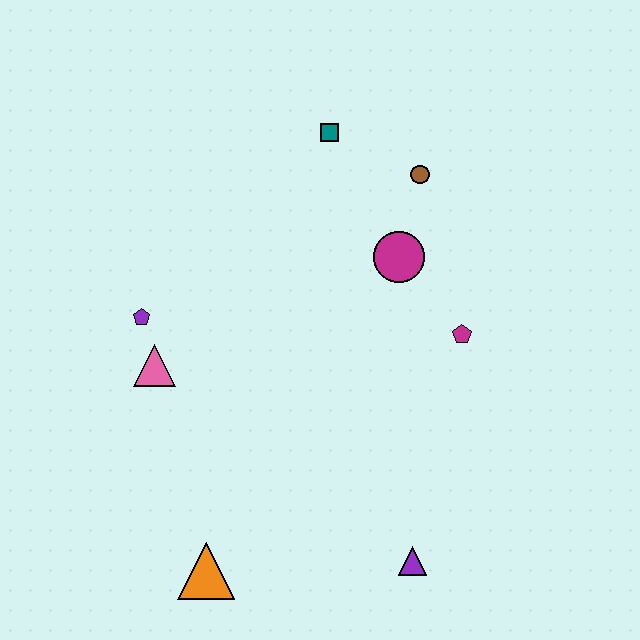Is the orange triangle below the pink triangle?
Yes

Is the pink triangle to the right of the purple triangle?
No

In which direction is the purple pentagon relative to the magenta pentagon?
The purple pentagon is to the left of the magenta pentagon.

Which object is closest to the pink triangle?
The purple pentagon is closest to the pink triangle.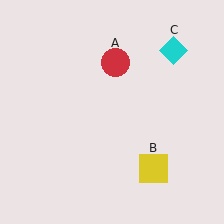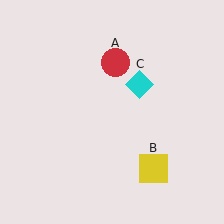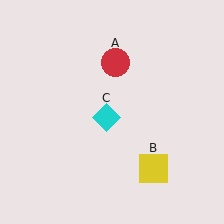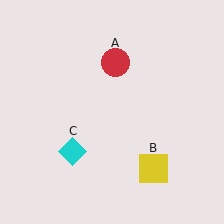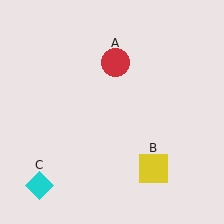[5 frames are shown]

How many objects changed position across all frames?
1 object changed position: cyan diamond (object C).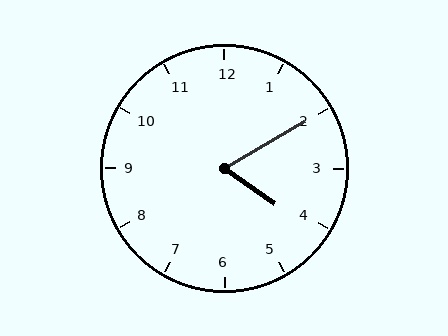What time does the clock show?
4:10.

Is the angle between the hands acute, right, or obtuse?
It is acute.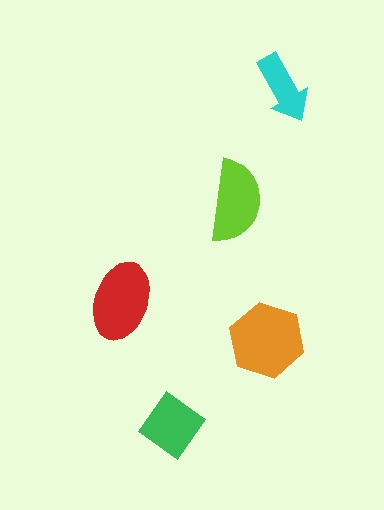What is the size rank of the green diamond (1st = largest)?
4th.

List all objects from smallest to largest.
The cyan arrow, the green diamond, the lime semicircle, the red ellipse, the orange hexagon.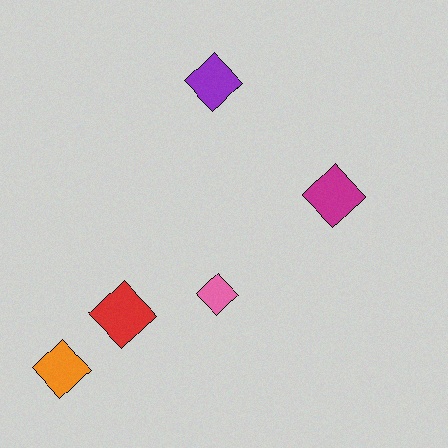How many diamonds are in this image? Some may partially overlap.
There are 5 diamonds.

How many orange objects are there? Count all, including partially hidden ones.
There is 1 orange object.